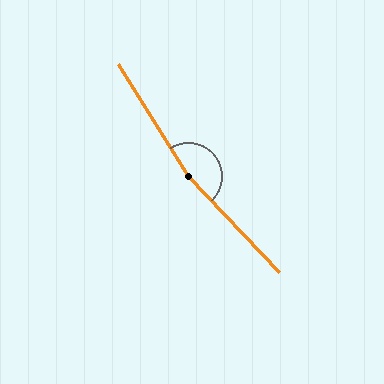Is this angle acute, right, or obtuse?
It is obtuse.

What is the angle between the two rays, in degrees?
Approximately 168 degrees.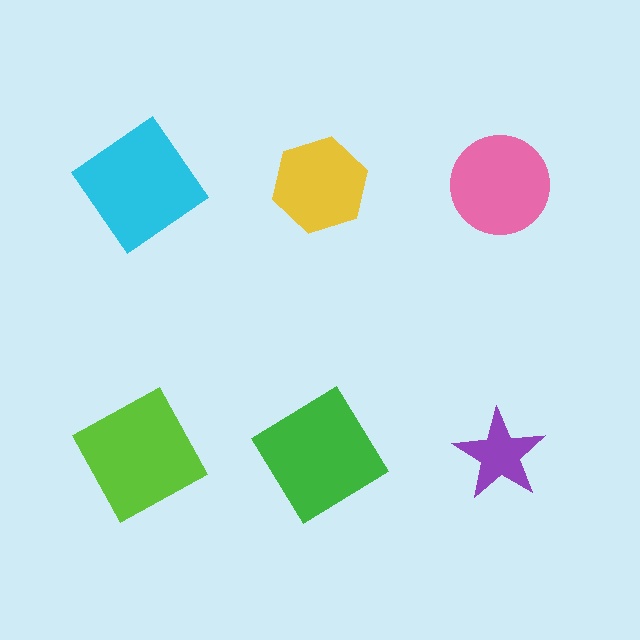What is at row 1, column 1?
A cyan diamond.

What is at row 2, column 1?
A lime square.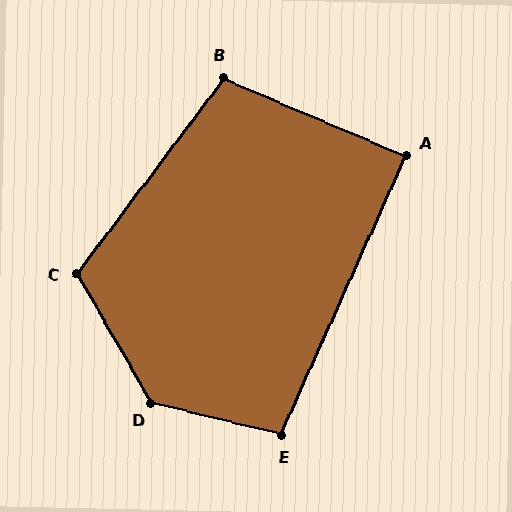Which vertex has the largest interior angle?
D, at approximately 134 degrees.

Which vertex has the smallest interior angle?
A, at approximately 89 degrees.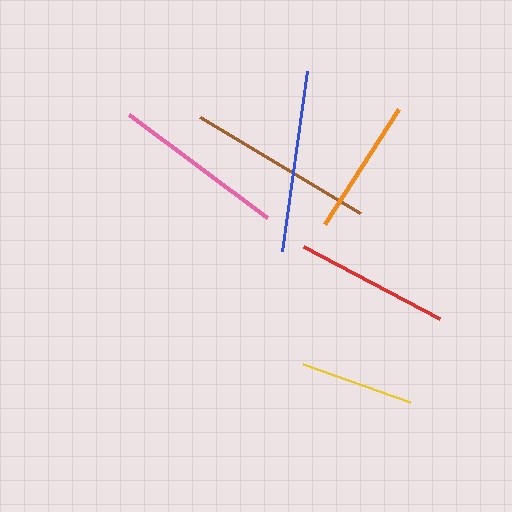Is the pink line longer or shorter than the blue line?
The blue line is longer than the pink line.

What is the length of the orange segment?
The orange segment is approximately 136 pixels long.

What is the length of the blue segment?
The blue segment is approximately 182 pixels long.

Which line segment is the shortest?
The yellow line is the shortest at approximately 114 pixels.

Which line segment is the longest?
The brown line is the longest at approximately 186 pixels.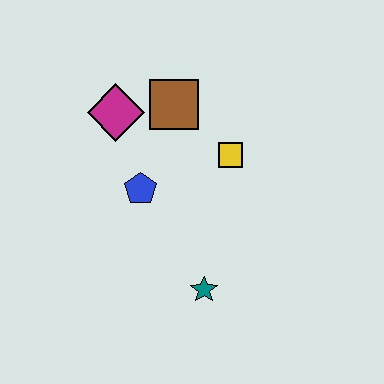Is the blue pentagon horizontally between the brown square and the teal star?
No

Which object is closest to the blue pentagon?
The magenta diamond is closest to the blue pentagon.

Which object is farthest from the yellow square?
The teal star is farthest from the yellow square.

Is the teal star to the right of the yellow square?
No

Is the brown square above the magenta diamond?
Yes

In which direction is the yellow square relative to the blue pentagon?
The yellow square is to the right of the blue pentagon.